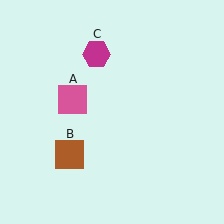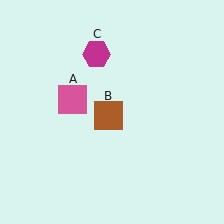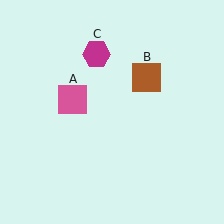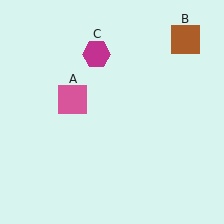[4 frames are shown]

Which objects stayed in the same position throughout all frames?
Pink square (object A) and magenta hexagon (object C) remained stationary.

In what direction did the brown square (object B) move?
The brown square (object B) moved up and to the right.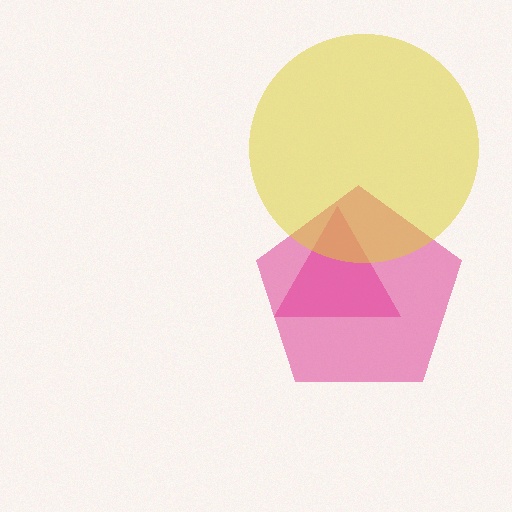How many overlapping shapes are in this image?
There are 3 overlapping shapes in the image.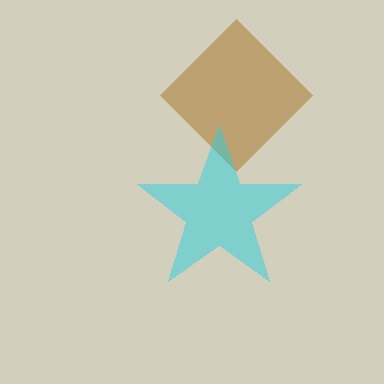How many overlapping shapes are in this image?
There are 2 overlapping shapes in the image.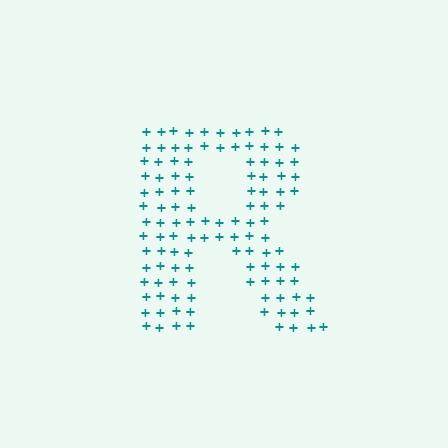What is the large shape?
The large shape is the letter R.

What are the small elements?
The small elements are plus signs.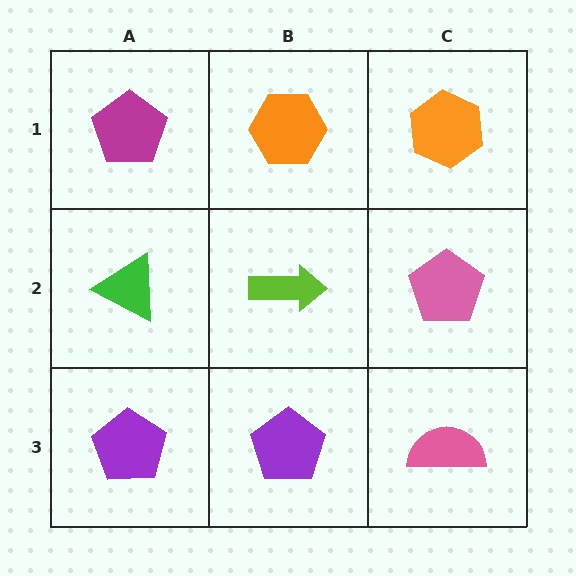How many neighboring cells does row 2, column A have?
3.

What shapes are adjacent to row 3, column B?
A lime arrow (row 2, column B), a purple pentagon (row 3, column A), a pink semicircle (row 3, column C).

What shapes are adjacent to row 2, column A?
A magenta pentagon (row 1, column A), a purple pentagon (row 3, column A), a lime arrow (row 2, column B).